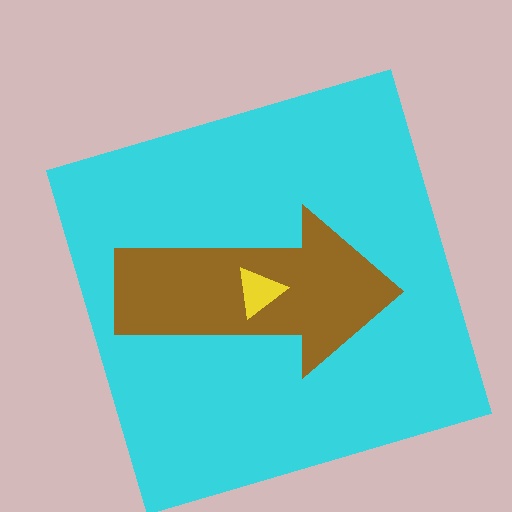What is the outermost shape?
The cyan square.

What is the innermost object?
The yellow triangle.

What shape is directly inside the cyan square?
The brown arrow.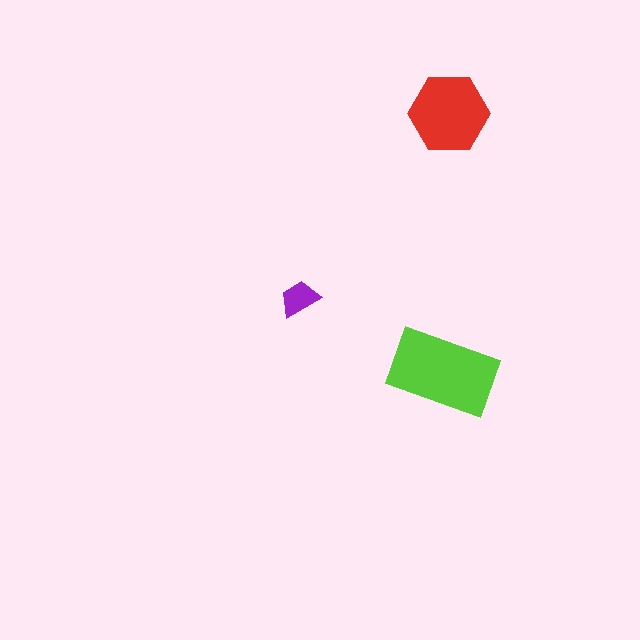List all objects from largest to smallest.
The lime rectangle, the red hexagon, the purple trapezoid.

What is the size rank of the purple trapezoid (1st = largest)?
3rd.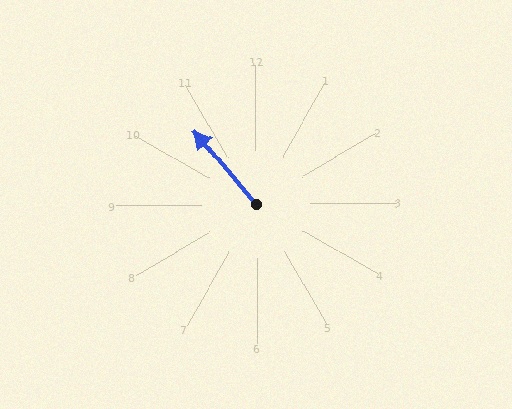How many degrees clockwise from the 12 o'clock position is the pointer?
Approximately 321 degrees.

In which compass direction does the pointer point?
Northwest.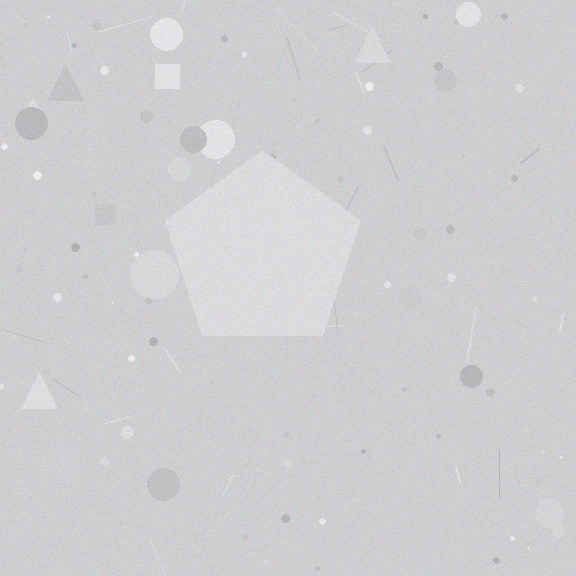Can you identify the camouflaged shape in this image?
The camouflaged shape is a pentagon.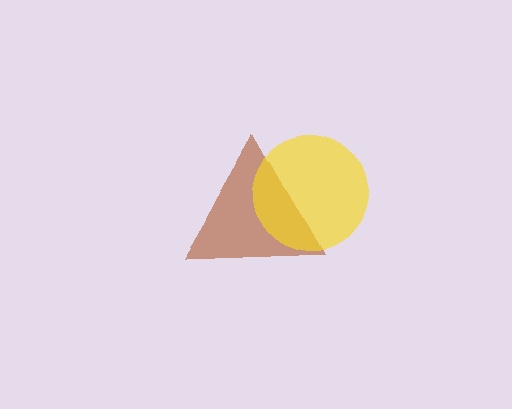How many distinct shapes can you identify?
There are 2 distinct shapes: a brown triangle, a yellow circle.